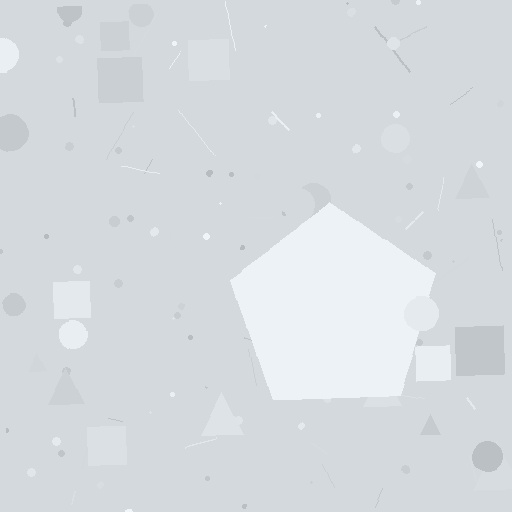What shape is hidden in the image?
A pentagon is hidden in the image.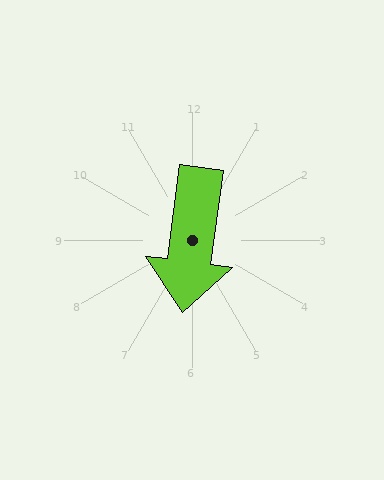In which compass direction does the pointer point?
South.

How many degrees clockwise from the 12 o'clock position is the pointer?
Approximately 188 degrees.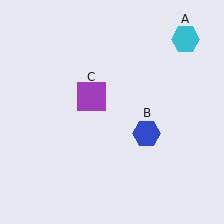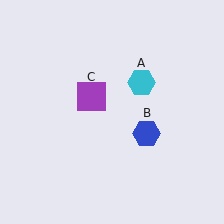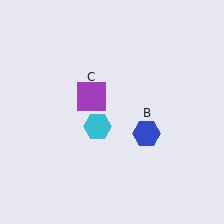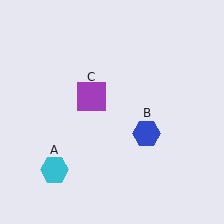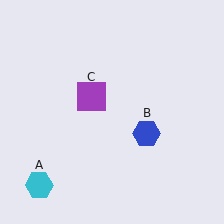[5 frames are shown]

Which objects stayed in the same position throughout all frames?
Blue hexagon (object B) and purple square (object C) remained stationary.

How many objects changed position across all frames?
1 object changed position: cyan hexagon (object A).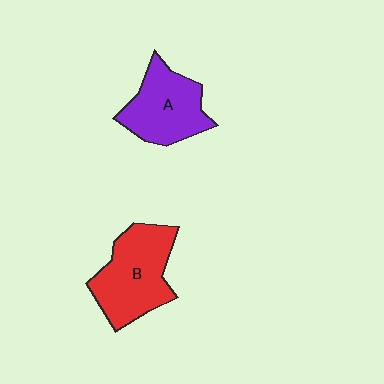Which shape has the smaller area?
Shape A (purple).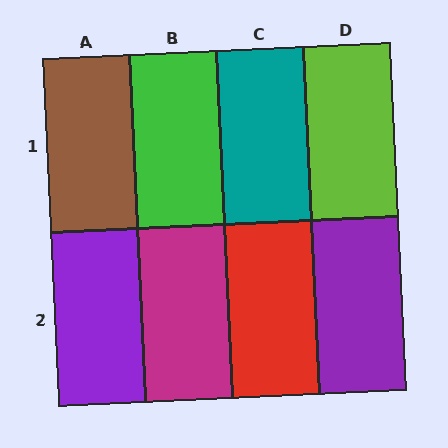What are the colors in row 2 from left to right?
Purple, magenta, red, purple.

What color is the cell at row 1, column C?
Teal.